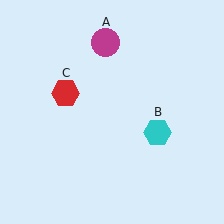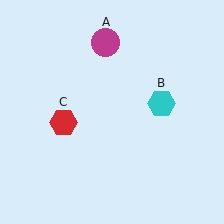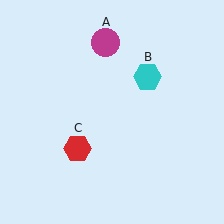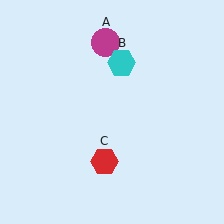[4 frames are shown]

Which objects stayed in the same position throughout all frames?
Magenta circle (object A) remained stationary.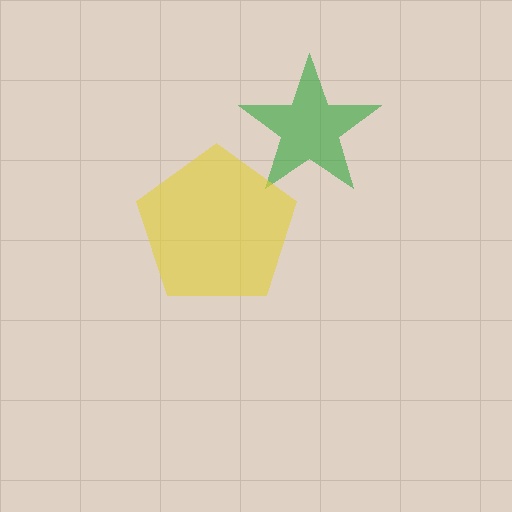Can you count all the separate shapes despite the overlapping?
Yes, there are 2 separate shapes.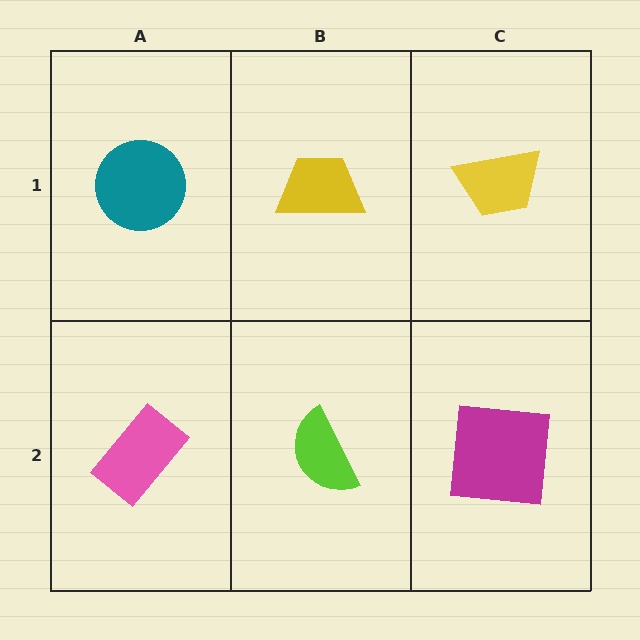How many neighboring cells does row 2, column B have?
3.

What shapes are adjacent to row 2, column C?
A yellow trapezoid (row 1, column C), a lime semicircle (row 2, column B).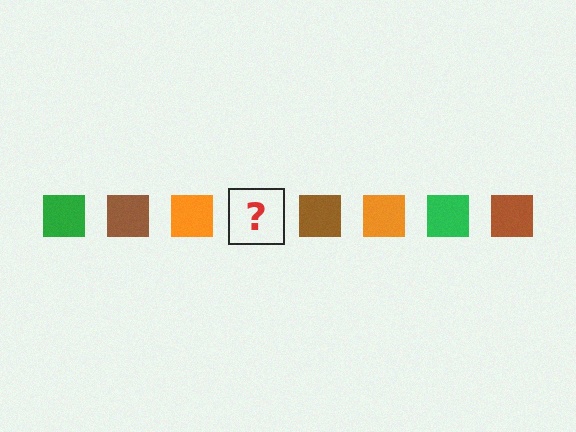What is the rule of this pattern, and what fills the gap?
The rule is that the pattern cycles through green, brown, orange squares. The gap should be filled with a green square.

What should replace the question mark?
The question mark should be replaced with a green square.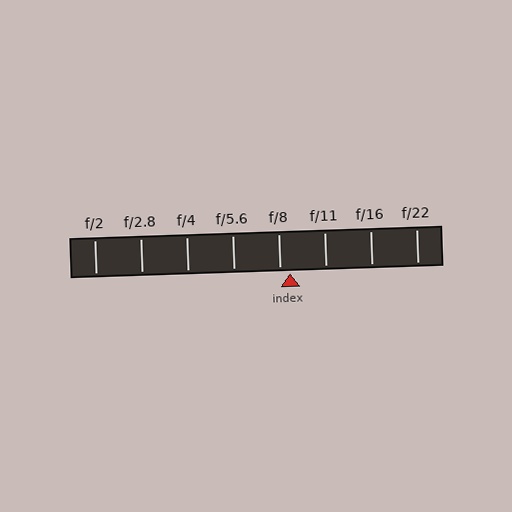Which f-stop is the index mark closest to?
The index mark is closest to f/8.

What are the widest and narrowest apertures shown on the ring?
The widest aperture shown is f/2 and the narrowest is f/22.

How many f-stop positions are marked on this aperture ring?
There are 8 f-stop positions marked.